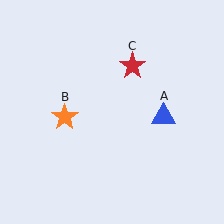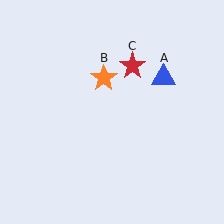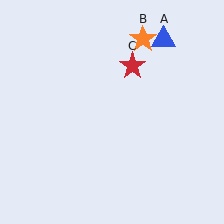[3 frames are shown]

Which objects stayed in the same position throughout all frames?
Red star (object C) remained stationary.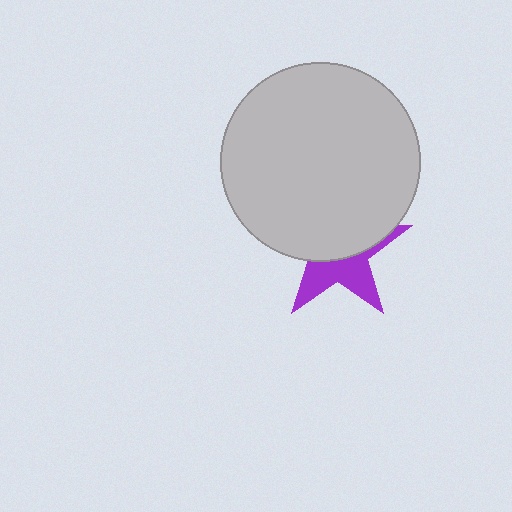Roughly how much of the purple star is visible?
A small part of it is visible (roughly 42%).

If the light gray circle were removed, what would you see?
You would see the complete purple star.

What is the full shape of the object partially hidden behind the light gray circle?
The partially hidden object is a purple star.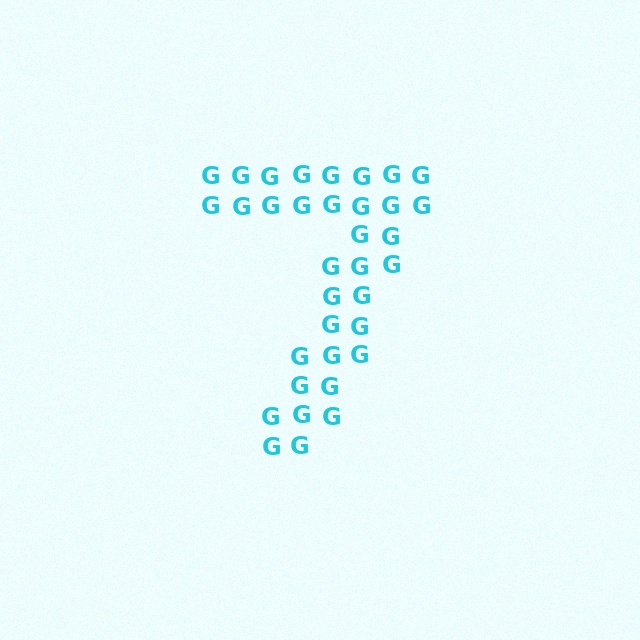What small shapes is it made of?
It is made of small letter G's.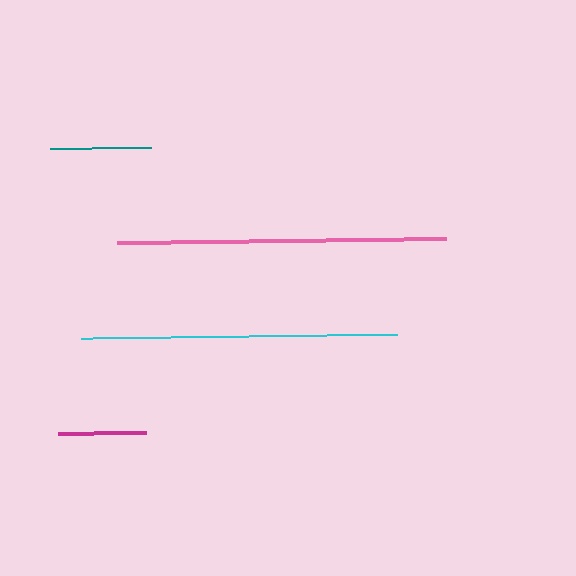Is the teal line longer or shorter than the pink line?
The pink line is longer than the teal line.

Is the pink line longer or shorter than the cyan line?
The pink line is longer than the cyan line.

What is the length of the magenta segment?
The magenta segment is approximately 88 pixels long.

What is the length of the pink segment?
The pink segment is approximately 329 pixels long.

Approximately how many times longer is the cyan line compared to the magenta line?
The cyan line is approximately 3.6 times the length of the magenta line.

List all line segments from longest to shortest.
From longest to shortest: pink, cyan, teal, magenta.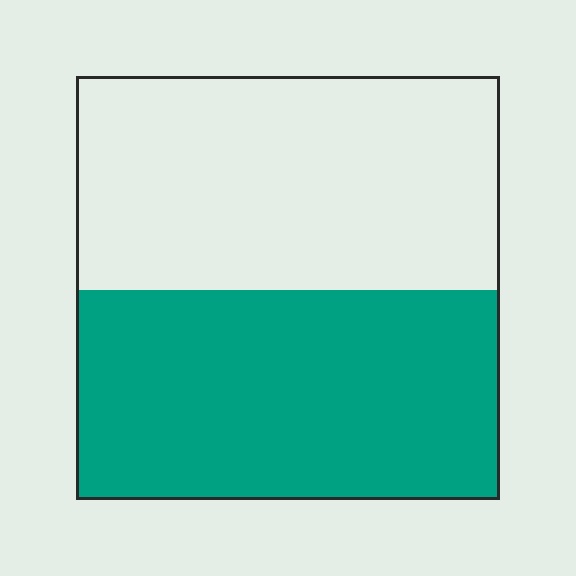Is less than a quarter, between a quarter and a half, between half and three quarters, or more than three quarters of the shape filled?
Between a quarter and a half.